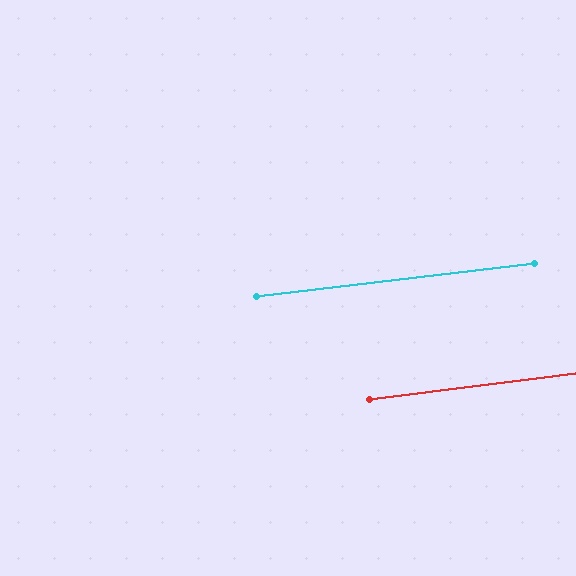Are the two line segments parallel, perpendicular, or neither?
Parallel — their directions differ by only 0.5°.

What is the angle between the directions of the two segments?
Approximately 1 degree.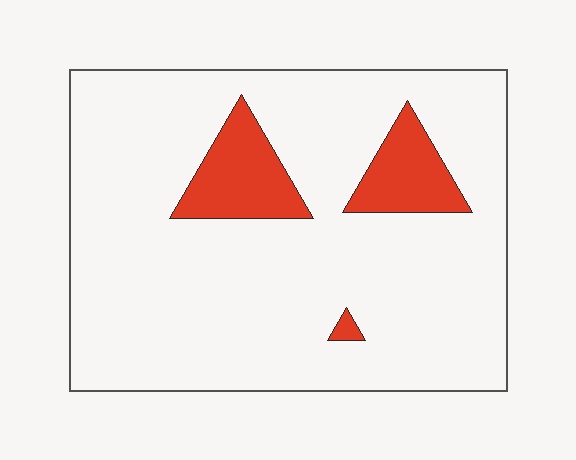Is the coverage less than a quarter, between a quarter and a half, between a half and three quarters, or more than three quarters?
Less than a quarter.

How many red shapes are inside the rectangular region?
3.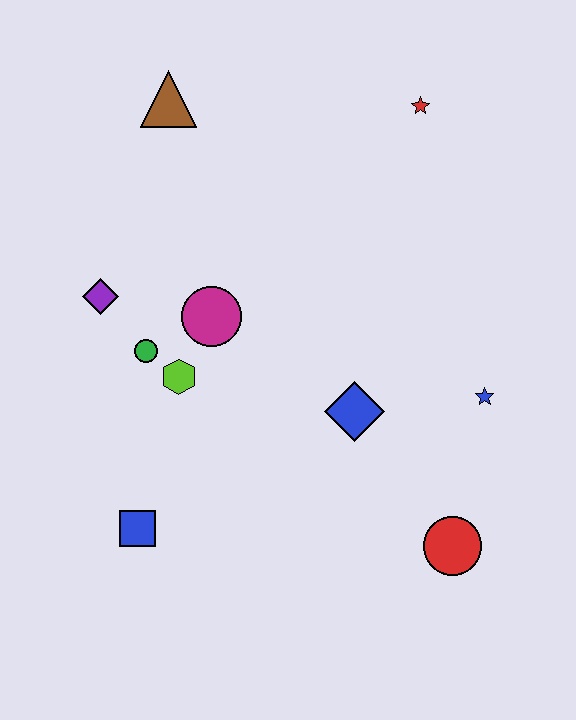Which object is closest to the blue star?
The blue diamond is closest to the blue star.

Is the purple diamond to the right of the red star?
No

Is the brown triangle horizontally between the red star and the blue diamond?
No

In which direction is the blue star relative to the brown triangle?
The blue star is to the right of the brown triangle.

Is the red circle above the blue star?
No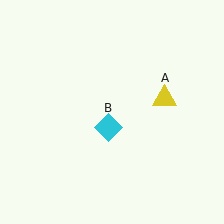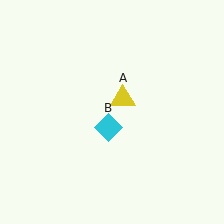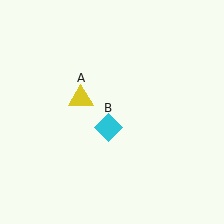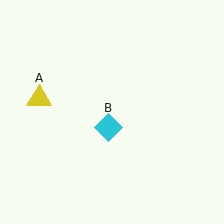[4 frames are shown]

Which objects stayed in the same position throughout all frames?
Cyan diamond (object B) remained stationary.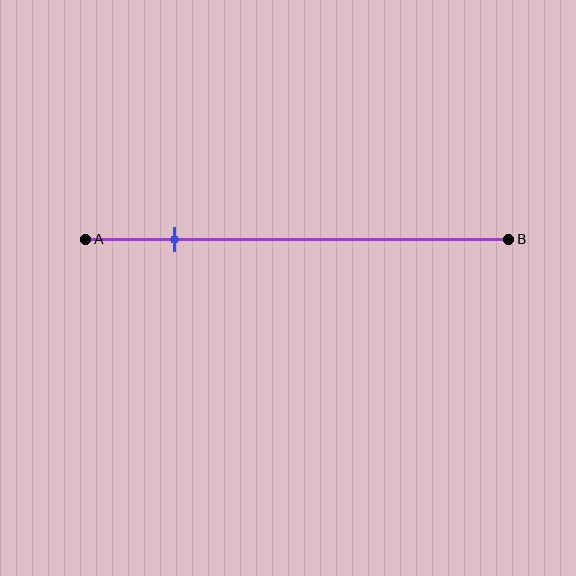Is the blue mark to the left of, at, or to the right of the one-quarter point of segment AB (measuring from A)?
The blue mark is to the left of the one-quarter point of segment AB.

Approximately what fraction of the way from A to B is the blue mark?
The blue mark is approximately 20% of the way from A to B.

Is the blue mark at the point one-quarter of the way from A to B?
No, the mark is at about 20% from A, not at the 25% one-quarter point.